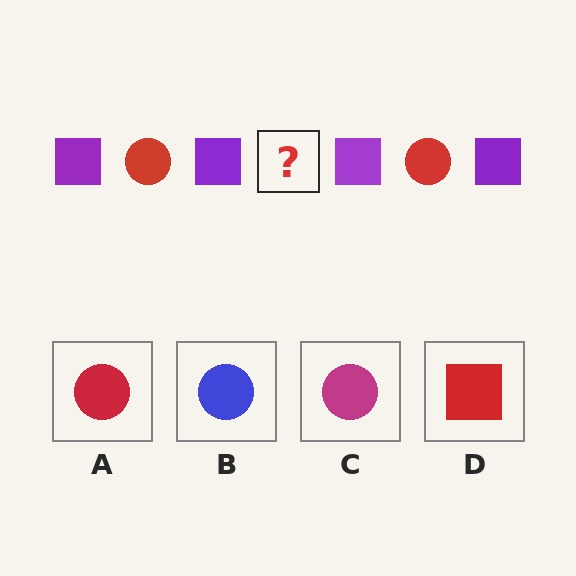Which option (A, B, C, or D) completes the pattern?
A.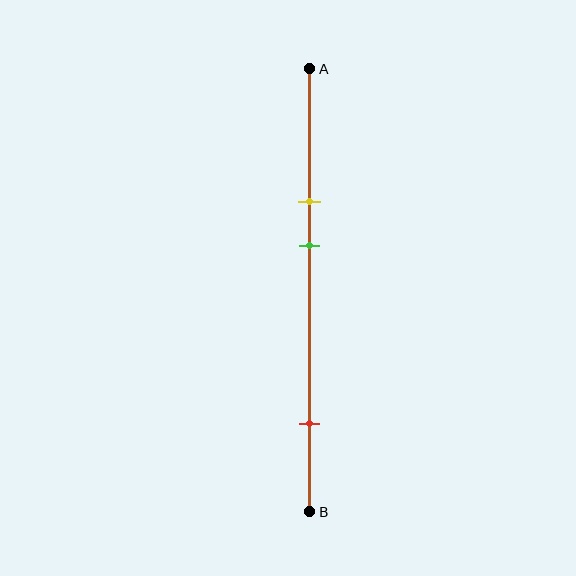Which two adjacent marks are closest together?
The yellow and green marks are the closest adjacent pair.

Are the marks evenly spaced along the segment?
No, the marks are not evenly spaced.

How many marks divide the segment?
There are 3 marks dividing the segment.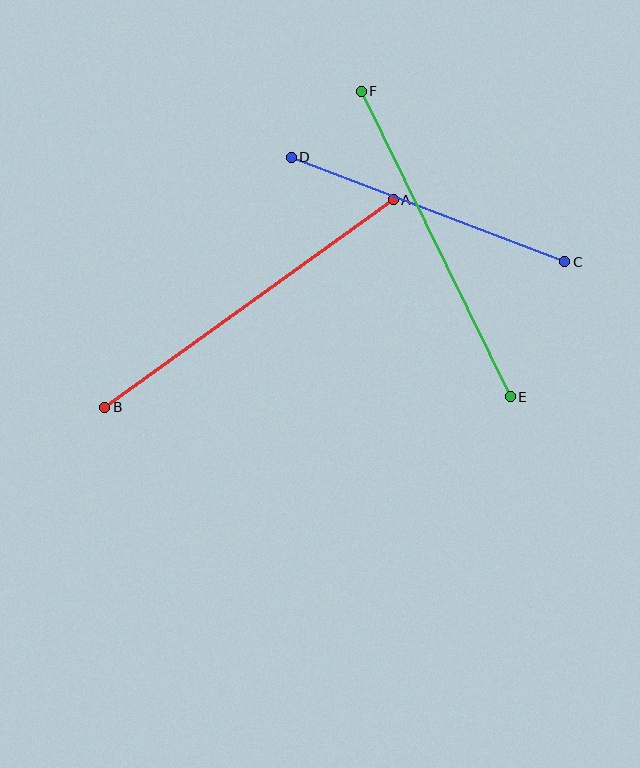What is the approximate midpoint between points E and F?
The midpoint is at approximately (436, 244) pixels.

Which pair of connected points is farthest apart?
Points A and B are farthest apart.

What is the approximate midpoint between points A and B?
The midpoint is at approximately (249, 304) pixels.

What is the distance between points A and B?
The distance is approximately 355 pixels.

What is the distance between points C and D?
The distance is approximately 293 pixels.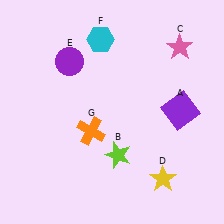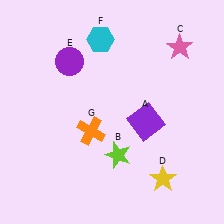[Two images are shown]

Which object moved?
The purple square (A) moved left.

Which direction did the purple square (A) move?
The purple square (A) moved left.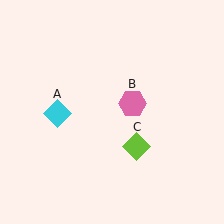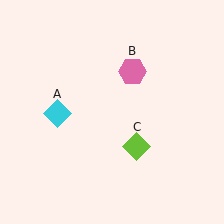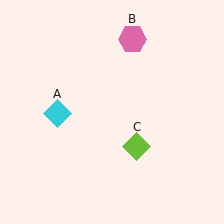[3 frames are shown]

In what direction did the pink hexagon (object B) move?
The pink hexagon (object B) moved up.